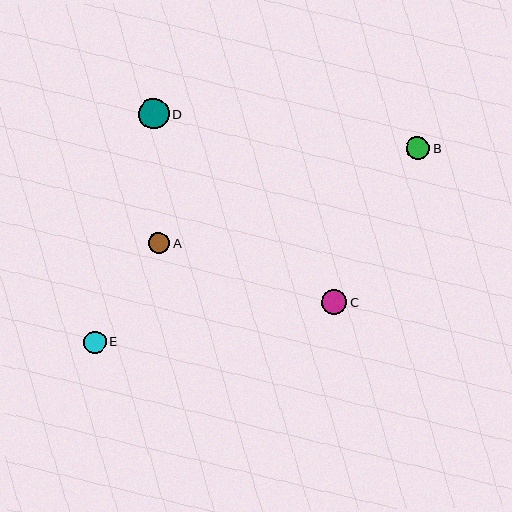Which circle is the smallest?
Circle A is the smallest with a size of approximately 22 pixels.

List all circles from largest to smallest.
From largest to smallest: D, C, B, E, A.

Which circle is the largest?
Circle D is the largest with a size of approximately 30 pixels.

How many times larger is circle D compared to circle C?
Circle D is approximately 1.2 times the size of circle C.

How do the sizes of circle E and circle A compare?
Circle E and circle A are approximately the same size.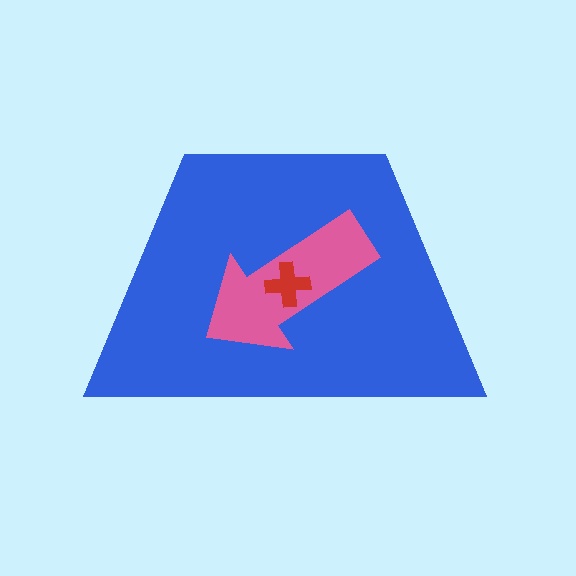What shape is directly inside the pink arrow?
The red cross.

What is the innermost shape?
The red cross.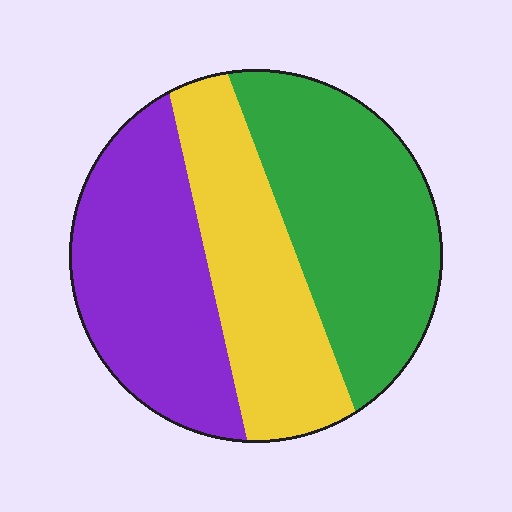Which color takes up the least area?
Yellow, at roughly 30%.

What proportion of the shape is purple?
Purple covers roughly 35% of the shape.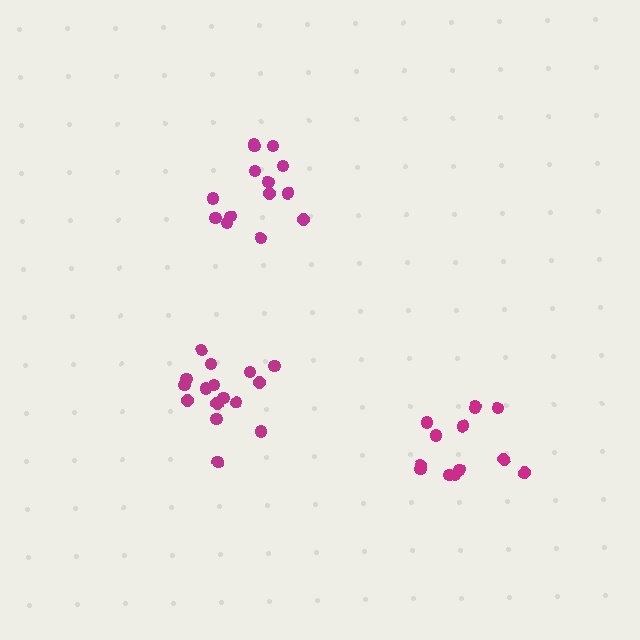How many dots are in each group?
Group 1: 14 dots, Group 2: 13 dots, Group 3: 17 dots (44 total).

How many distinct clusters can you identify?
There are 3 distinct clusters.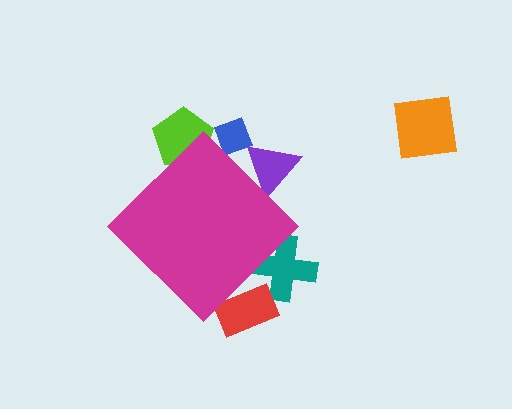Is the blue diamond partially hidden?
Yes, the blue diamond is partially hidden behind the magenta diamond.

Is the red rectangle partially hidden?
Yes, the red rectangle is partially hidden behind the magenta diamond.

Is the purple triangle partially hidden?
Yes, the purple triangle is partially hidden behind the magenta diamond.